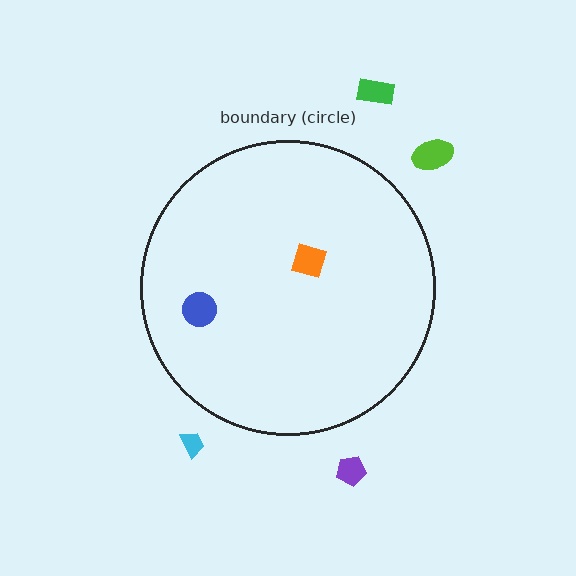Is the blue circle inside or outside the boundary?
Inside.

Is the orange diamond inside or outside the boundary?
Inside.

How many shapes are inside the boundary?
2 inside, 4 outside.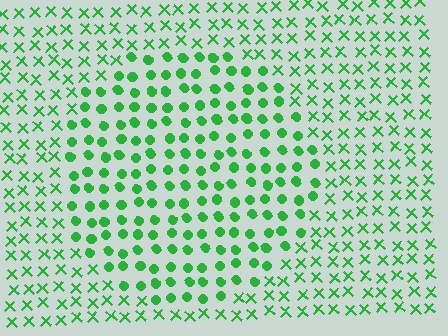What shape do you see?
I see a circle.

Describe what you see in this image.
The image is filled with small green elements arranged in a uniform grid. A circle-shaped region contains circles, while the surrounding area contains X marks. The boundary is defined purely by the change in element shape.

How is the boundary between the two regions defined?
The boundary is defined by a change in element shape: circles inside vs. X marks outside. All elements share the same color and spacing.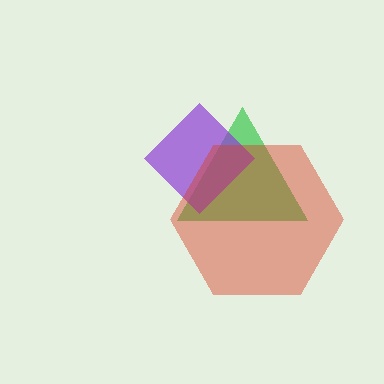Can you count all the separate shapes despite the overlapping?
Yes, there are 3 separate shapes.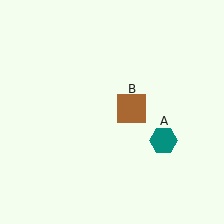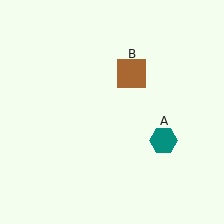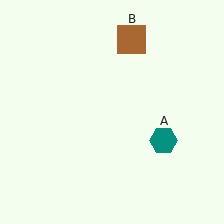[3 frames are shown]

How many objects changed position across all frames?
1 object changed position: brown square (object B).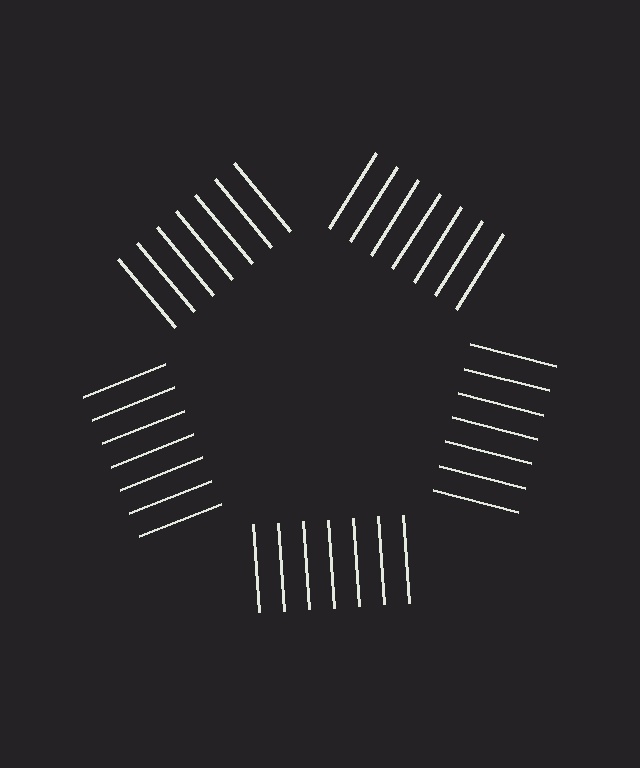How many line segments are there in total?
35 — 7 along each of the 5 edges.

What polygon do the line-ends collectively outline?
An illusory pentagon — the line segments terminate on its edges but no continuous stroke is drawn.